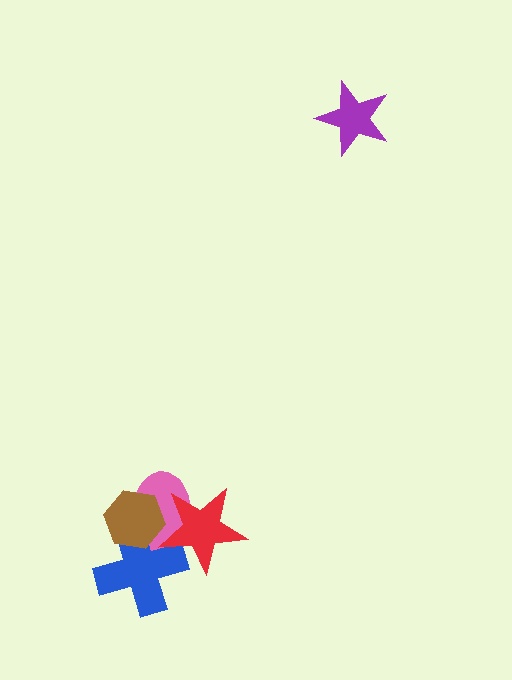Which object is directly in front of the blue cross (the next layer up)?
The brown hexagon is directly in front of the blue cross.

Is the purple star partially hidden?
No, no other shape covers it.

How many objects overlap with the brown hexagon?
3 objects overlap with the brown hexagon.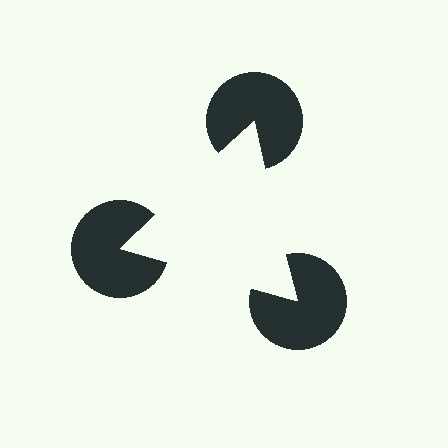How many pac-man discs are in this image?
There are 3 — one at each vertex of the illusory triangle.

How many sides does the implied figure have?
3 sides.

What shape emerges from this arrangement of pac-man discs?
An illusory triangle — its edges are inferred from the aligned wedge cuts in the pac-man discs, not physically drawn.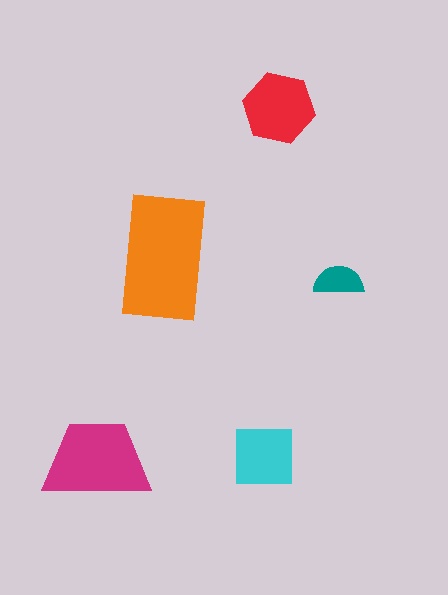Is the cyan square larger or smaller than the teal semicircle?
Larger.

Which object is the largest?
The orange rectangle.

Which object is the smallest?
The teal semicircle.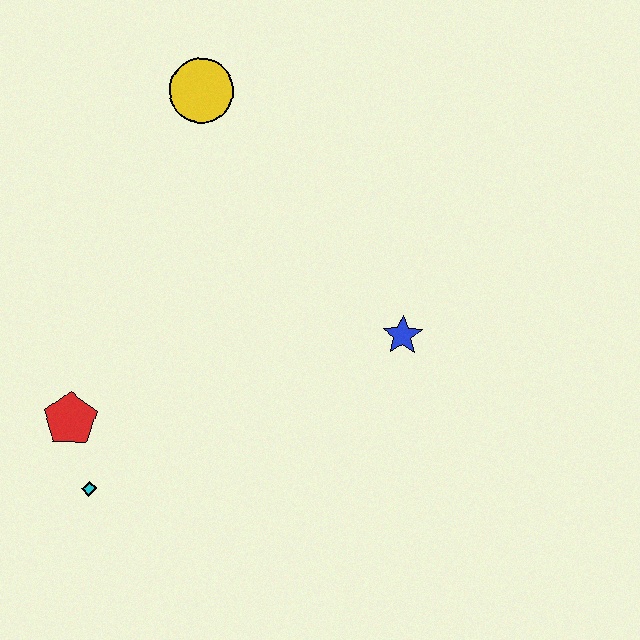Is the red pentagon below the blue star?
Yes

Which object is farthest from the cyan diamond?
The yellow circle is farthest from the cyan diamond.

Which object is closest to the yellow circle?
The blue star is closest to the yellow circle.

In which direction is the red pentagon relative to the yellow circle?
The red pentagon is below the yellow circle.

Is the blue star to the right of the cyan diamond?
Yes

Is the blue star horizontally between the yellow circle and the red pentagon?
No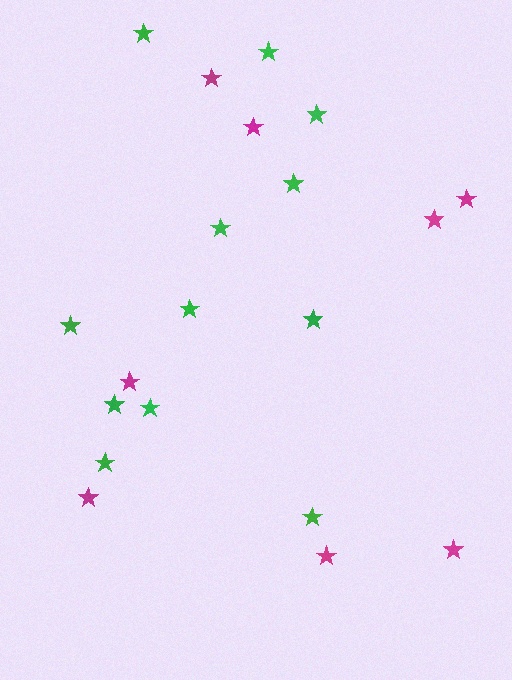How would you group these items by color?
There are 2 groups: one group of magenta stars (8) and one group of green stars (12).